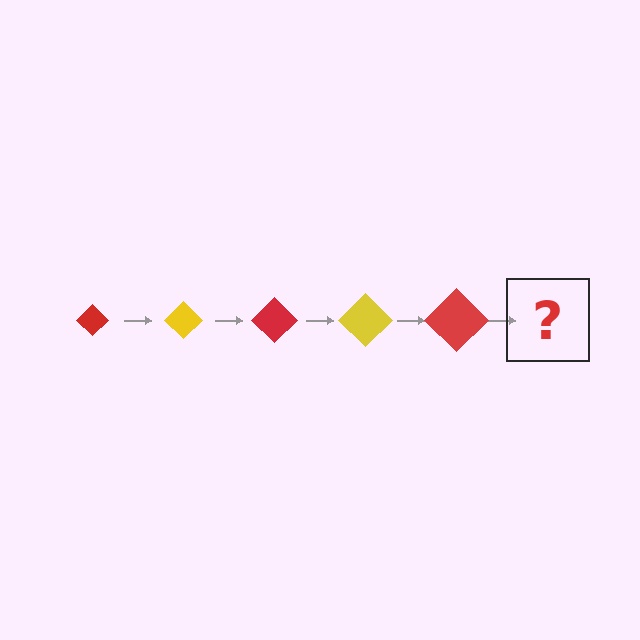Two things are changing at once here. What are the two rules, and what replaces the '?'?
The two rules are that the diamond grows larger each step and the color cycles through red and yellow. The '?' should be a yellow diamond, larger than the previous one.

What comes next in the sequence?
The next element should be a yellow diamond, larger than the previous one.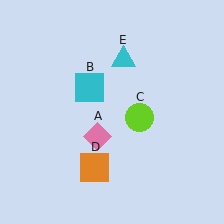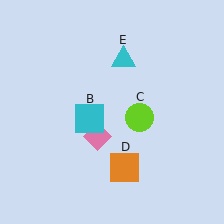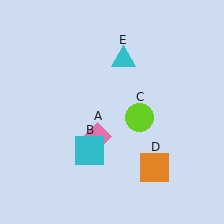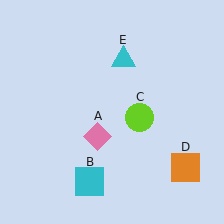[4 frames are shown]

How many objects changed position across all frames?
2 objects changed position: cyan square (object B), orange square (object D).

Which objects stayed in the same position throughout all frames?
Pink diamond (object A) and lime circle (object C) and cyan triangle (object E) remained stationary.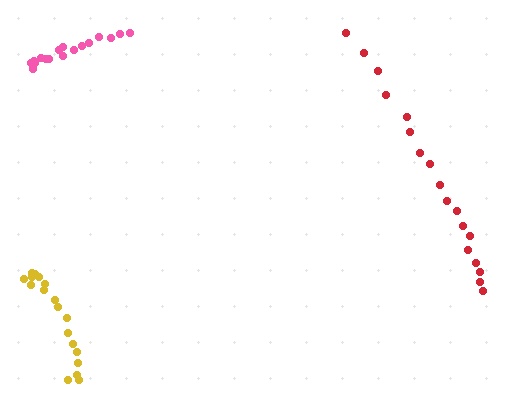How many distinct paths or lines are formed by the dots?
There are 3 distinct paths.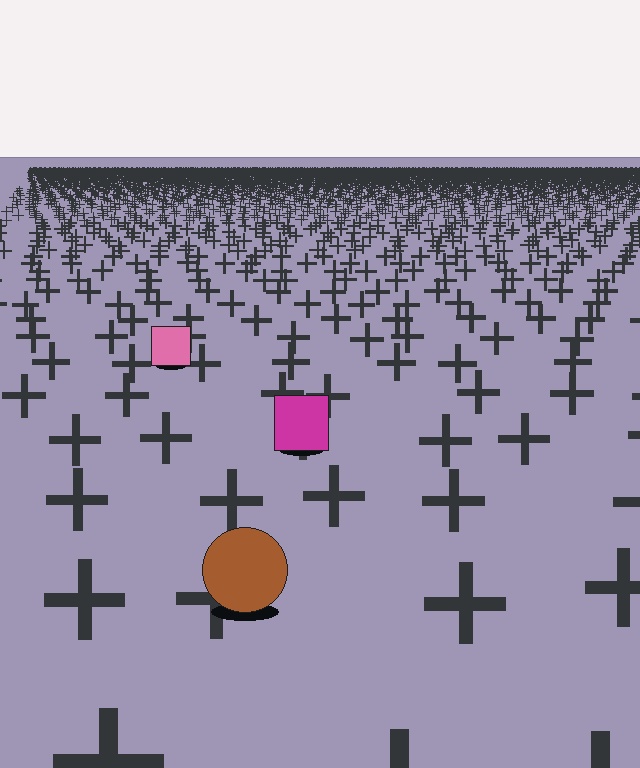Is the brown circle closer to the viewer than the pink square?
Yes. The brown circle is closer — you can tell from the texture gradient: the ground texture is coarser near it.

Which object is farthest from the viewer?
The pink square is farthest from the viewer. It appears smaller and the ground texture around it is denser.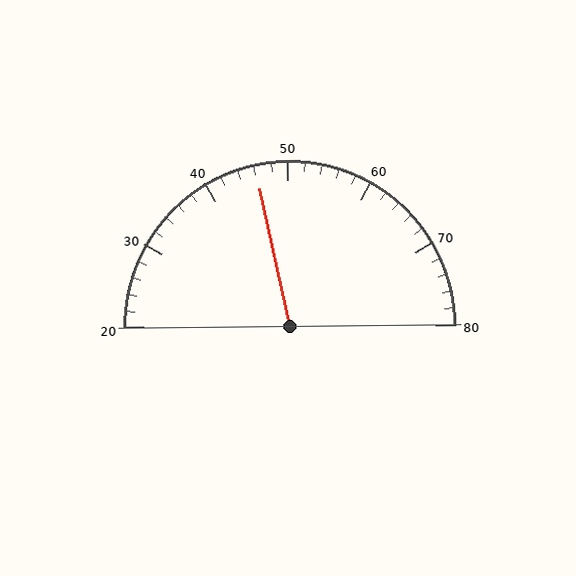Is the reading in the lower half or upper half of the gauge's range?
The reading is in the lower half of the range (20 to 80).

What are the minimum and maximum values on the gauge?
The gauge ranges from 20 to 80.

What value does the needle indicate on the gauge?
The needle indicates approximately 46.